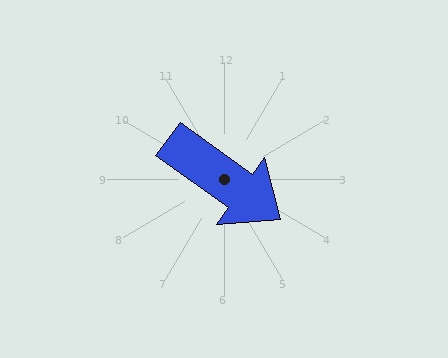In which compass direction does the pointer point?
Southeast.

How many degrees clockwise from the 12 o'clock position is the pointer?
Approximately 126 degrees.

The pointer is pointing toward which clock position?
Roughly 4 o'clock.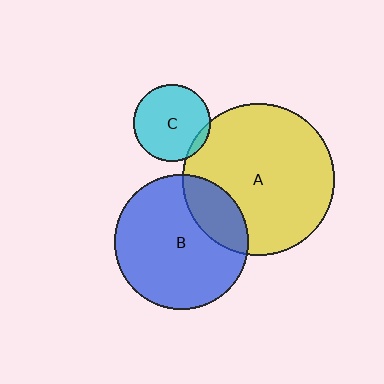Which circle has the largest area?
Circle A (yellow).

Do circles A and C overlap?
Yes.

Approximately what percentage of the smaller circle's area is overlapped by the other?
Approximately 10%.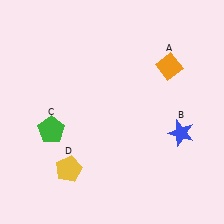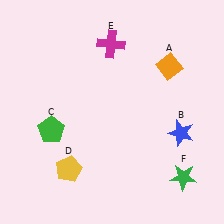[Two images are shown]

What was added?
A magenta cross (E), a green star (F) were added in Image 2.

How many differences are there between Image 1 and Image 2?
There are 2 differences between the two images.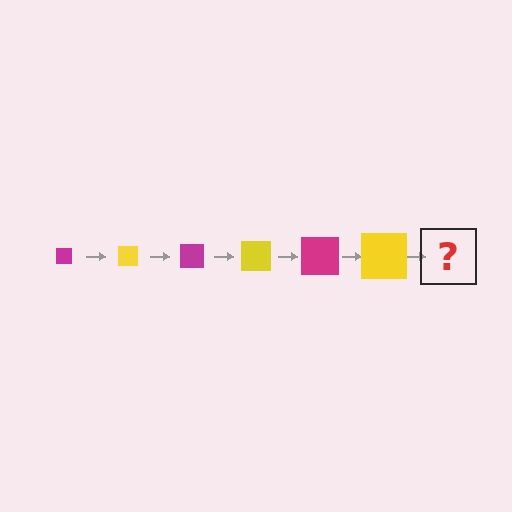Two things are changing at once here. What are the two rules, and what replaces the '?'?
The two rules are that the square grows larger each step and the color cycles through magenta and yellow. The '?' should be a magenta square, larger than the previous one.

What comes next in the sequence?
The next element should be a magenta square, larger than the previous one.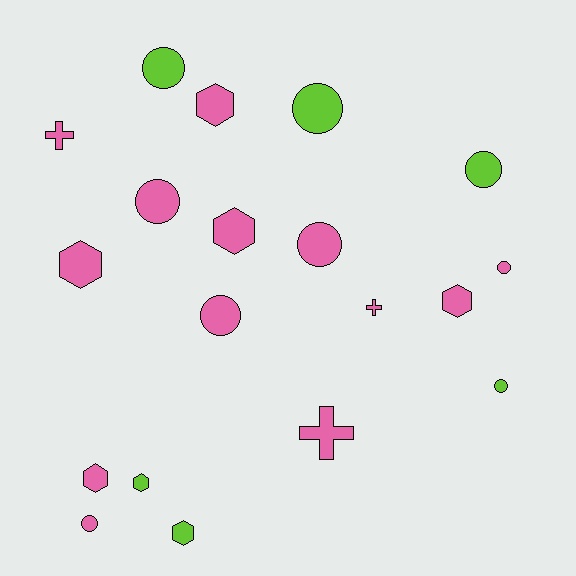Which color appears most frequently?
Pink, with 13 objects.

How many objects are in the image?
There are 19 objects.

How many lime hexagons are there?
There are 2 lime hexagons.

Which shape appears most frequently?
Circle, with 9 objects.